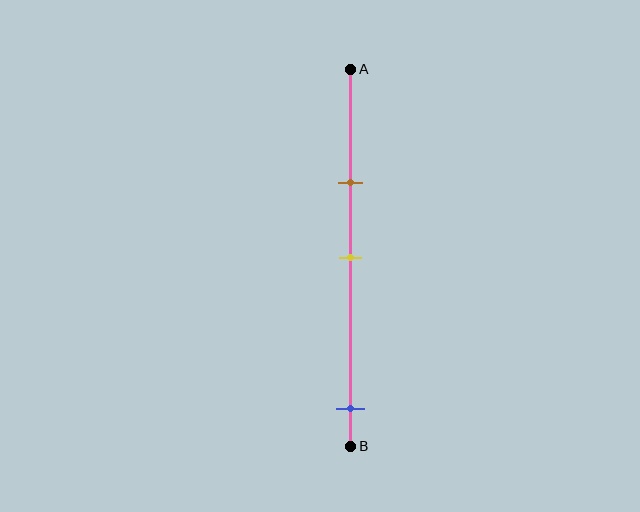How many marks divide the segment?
There are 3 marks dividing the segment.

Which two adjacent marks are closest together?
The brown and yellow marks are the closest adjacent pair.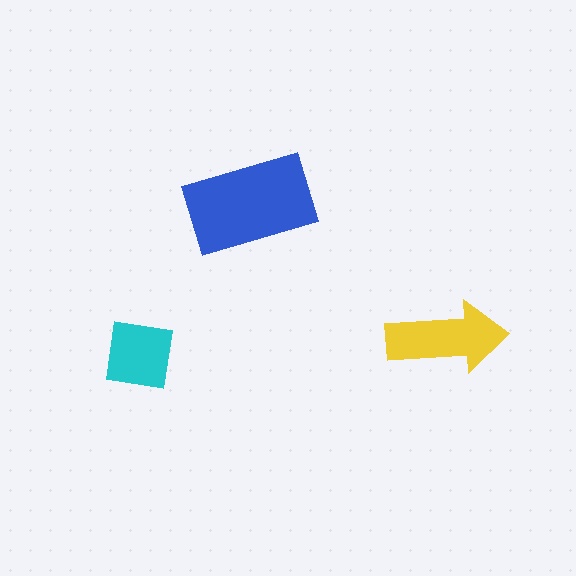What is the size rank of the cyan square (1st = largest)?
3rd.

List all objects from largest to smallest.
The blue rectangle, the yellow arrow, the cyan square.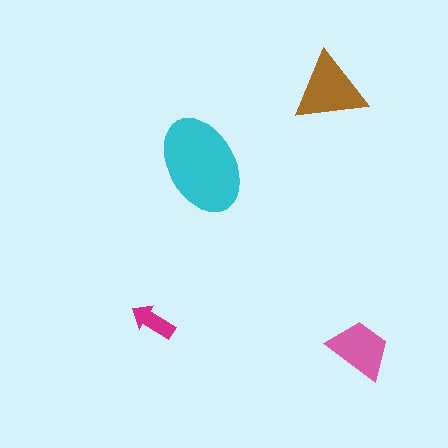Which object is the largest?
The cyan ellipse.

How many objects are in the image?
There are 4 objects in the image.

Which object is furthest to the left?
The magenta arrow is leftmost.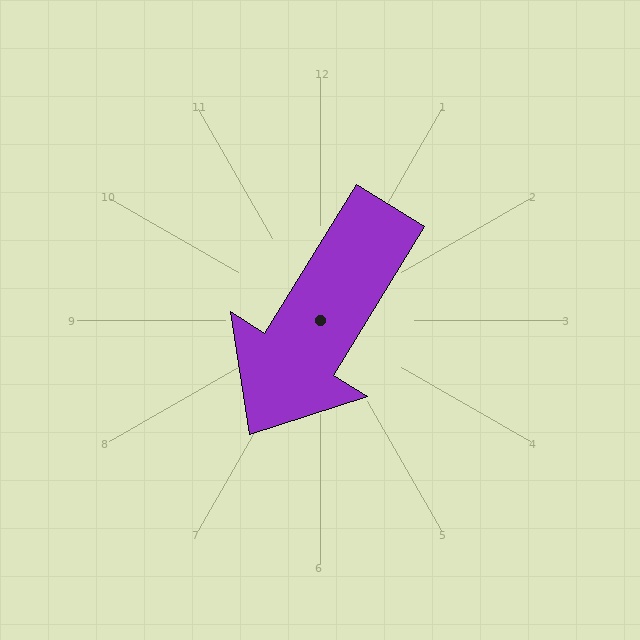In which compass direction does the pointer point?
Southwest.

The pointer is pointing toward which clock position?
Roughly 7 o'clock.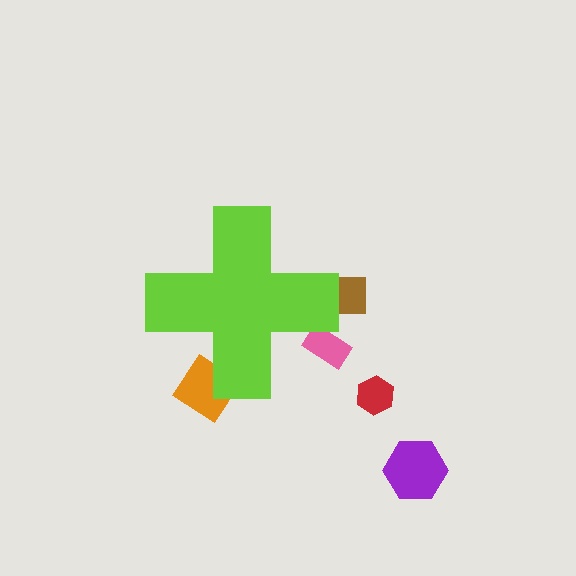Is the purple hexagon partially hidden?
No, the purple hexagon is fully visible.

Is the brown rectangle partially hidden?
Yes, the brown rectangle is partially hidden behind the lime cross.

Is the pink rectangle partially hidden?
Yes, the pink rectangle is partially hidden behind the lime cross.